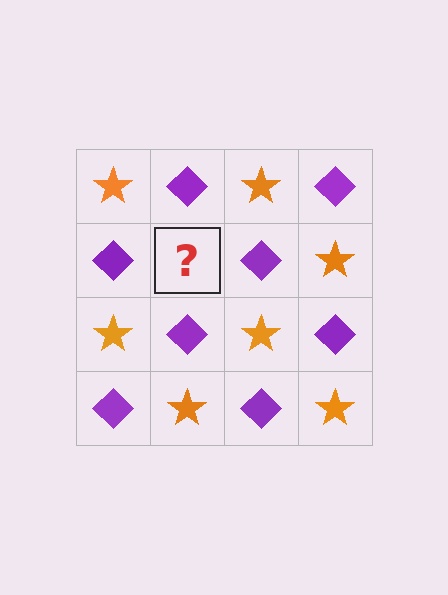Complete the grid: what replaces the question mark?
The question mark should be replaced with an orange star.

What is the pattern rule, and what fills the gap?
The rule is that it alternates orange star and purple diamond in a checkerboard pattern. The gap should be filled with an orange star.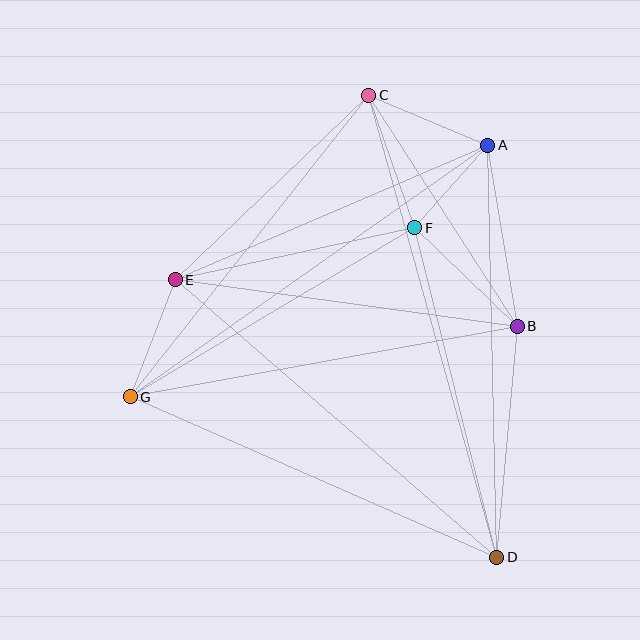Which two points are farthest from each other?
Points C and D are farthest from each other.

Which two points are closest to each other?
Points A and F are closest to each other.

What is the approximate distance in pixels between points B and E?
The distance between B and E is approximately 345 pixels.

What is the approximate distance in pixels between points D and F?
The distance between D and F is approximately 339 pixels.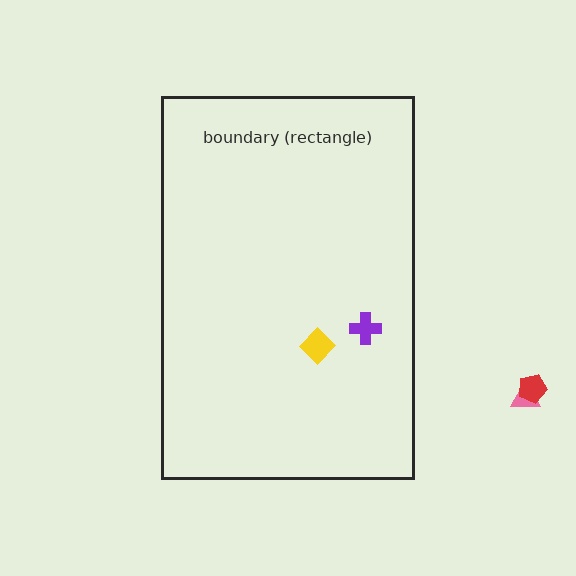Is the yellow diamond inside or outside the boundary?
Inside.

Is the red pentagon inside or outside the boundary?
Outside.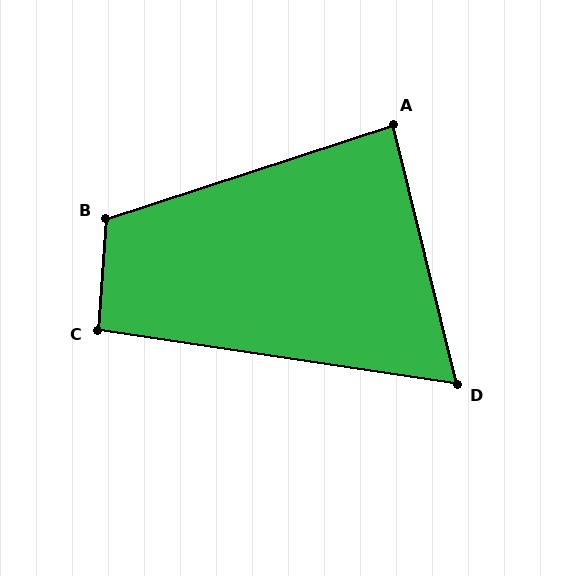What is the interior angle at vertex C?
Approximately 95 degrees (approximately right).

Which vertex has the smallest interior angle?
D, at approximately 68 degrees.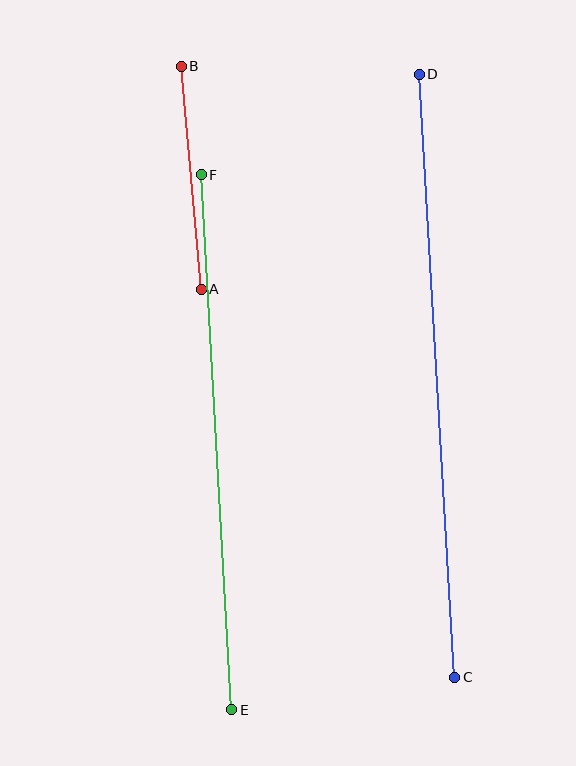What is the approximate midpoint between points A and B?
The midpoint is at approximately (191, 178) pixels.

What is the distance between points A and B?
The distance is approximately 224 pixels.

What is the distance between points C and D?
The distance is approximately 604 pixels.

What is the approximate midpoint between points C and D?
The midpoint is at approximately (437, 376) pixels.